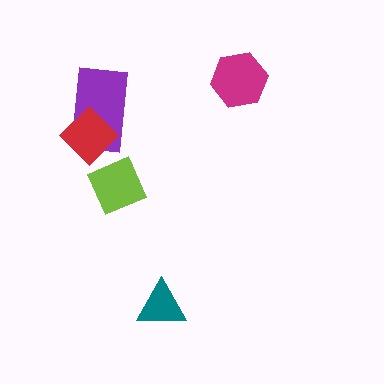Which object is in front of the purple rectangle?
The red diamond is in front of the purple rectangle.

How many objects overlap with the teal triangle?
0 objects overlap with the teal triangle.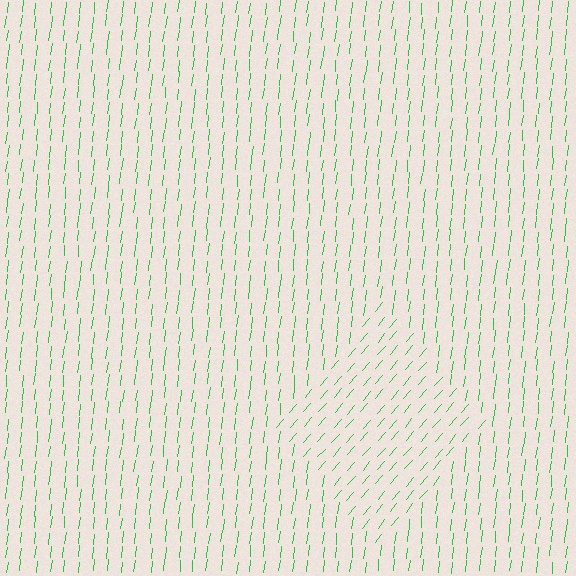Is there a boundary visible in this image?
Yes, there is a texture boundary formed by a change in line orientation.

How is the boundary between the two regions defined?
The boundary is defined purely by a change in line orientation (approximately 34 degrees difference). All lines are the same color and thickness.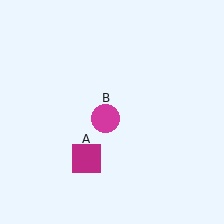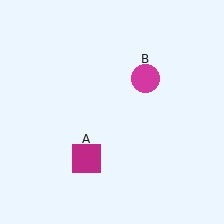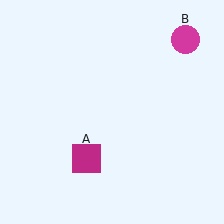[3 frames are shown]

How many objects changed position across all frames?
1 object changed position: magenta circle (object B).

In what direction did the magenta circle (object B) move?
The magenta circle (object B) moved up and to the right.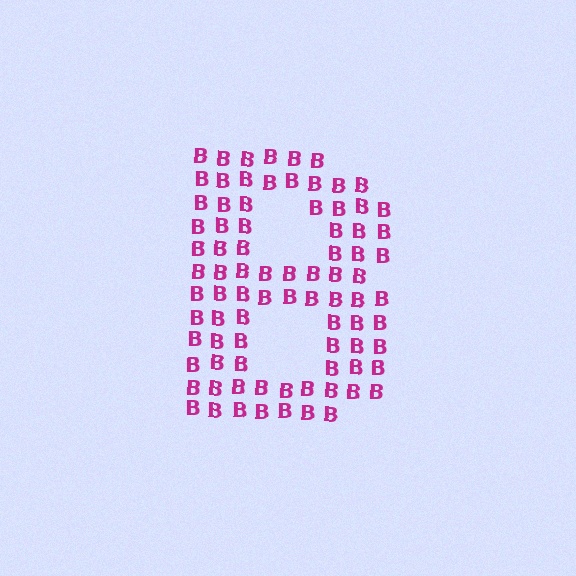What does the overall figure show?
The overall figure shows the letter B.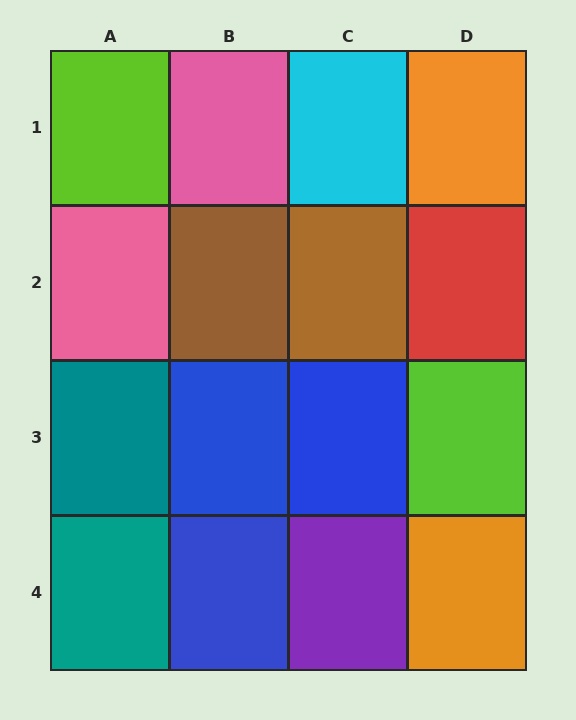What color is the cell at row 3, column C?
Blue.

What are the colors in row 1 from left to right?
Lime, pink, cyan, orange.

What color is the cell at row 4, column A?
Teal.